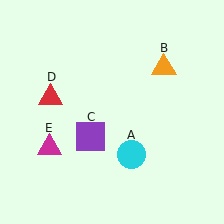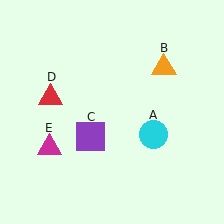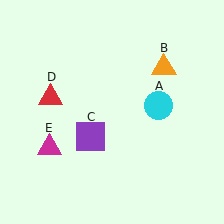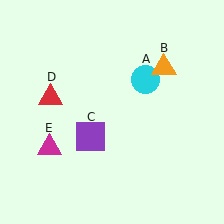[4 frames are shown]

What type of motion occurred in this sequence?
The cyan circle (object A) rotated counterclockwise around the center of the scene.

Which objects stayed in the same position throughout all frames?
Orange triangle (object B) and purple square (object C) and red triangle (object D) and magenta triangle (object E) remained stationary.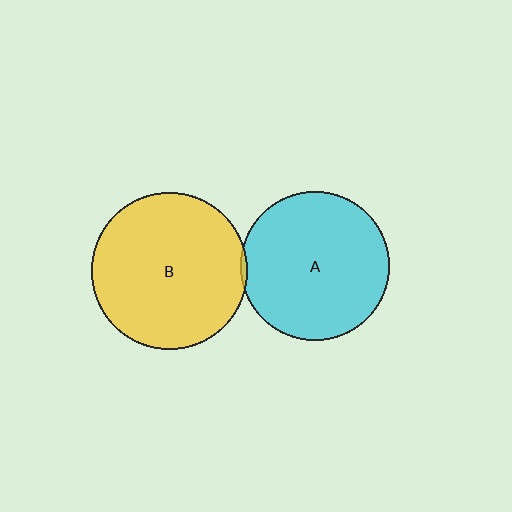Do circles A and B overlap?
Yes.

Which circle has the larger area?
Circle B (yellow).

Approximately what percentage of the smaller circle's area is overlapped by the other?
Approximately 5%.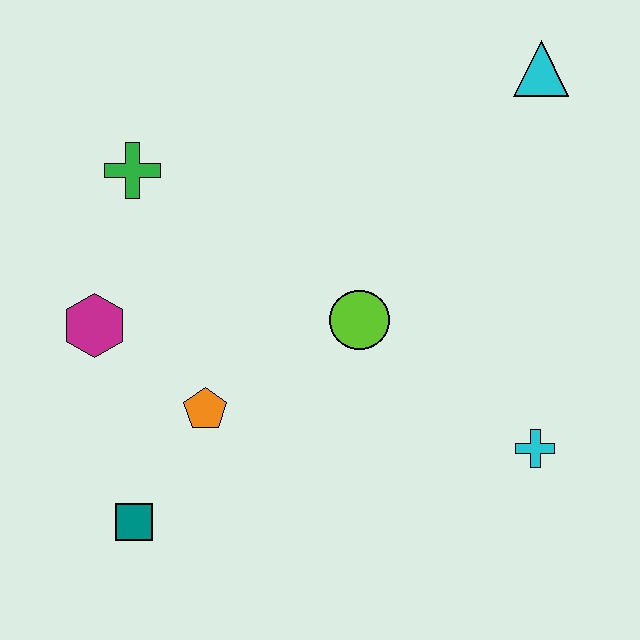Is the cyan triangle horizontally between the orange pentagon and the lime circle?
No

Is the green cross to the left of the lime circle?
Yes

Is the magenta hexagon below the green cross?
Yes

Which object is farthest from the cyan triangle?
The teal square is farthest from the cyan triangle.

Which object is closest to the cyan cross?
The lime circle is closest to the cyan cross.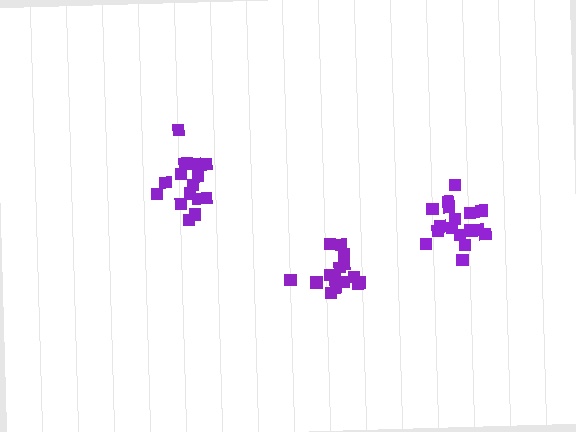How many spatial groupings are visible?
There are 3 spatial groupings.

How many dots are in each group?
Group 1: 16 dots, Group 2: 17 dots, Group 3: 18 dots (51 total).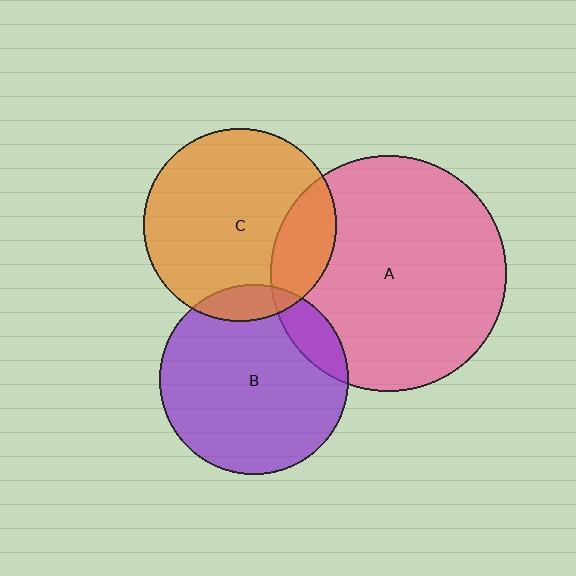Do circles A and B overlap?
Yes.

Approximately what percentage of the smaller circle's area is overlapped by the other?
Approximately 10%.